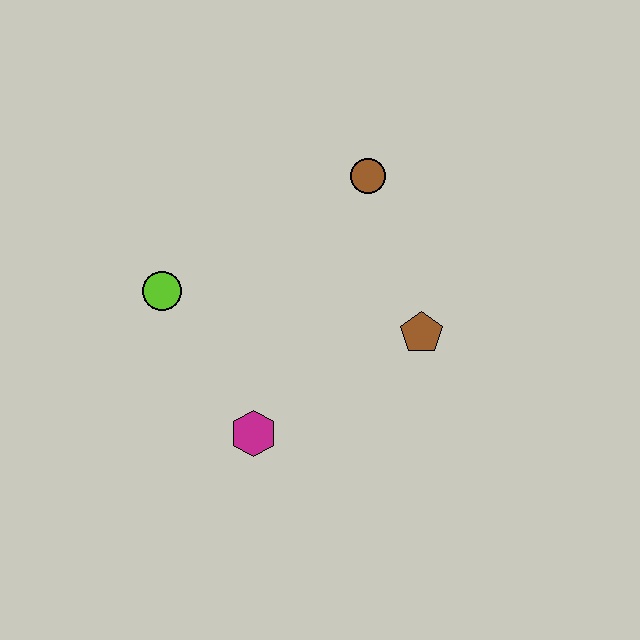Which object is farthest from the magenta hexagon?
The brown circle is farthest from the magenta hexagon.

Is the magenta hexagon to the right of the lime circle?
Yes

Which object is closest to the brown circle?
The brown pentagon is closest to the brown circle.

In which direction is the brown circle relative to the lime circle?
The brown circle is to the right of the lime circle.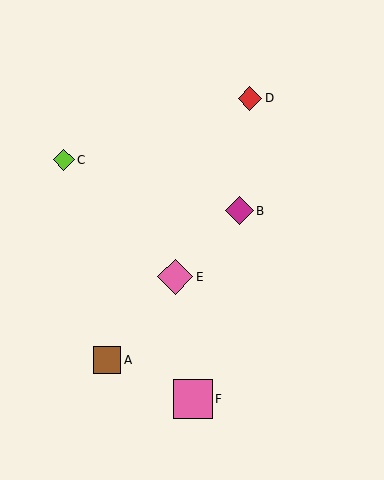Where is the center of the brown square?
The center of the brown square is at (107, 360).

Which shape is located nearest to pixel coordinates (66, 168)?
The lime diamond (labeled C) at (64, 160) is nearest to that location.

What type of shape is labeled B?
Shape B is a magenta diamond.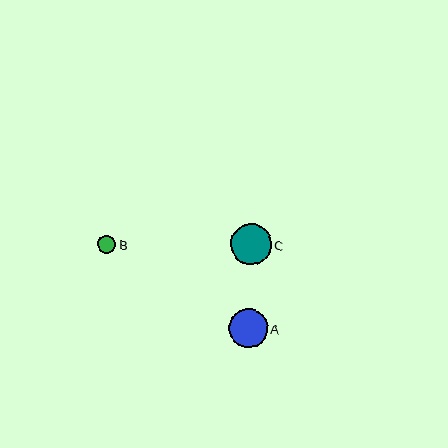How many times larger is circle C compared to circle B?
Circle C is approximately 2.3 times the size of circle B.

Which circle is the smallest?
Circle B is the smallest with a size of approximately 18 pixels.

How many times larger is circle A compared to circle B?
Circle A is approximately 2.1 times the size of circle B.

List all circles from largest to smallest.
From largest to smallest: C, A, B.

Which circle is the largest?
Circle C is the largest with a size of approximately 41 pixels.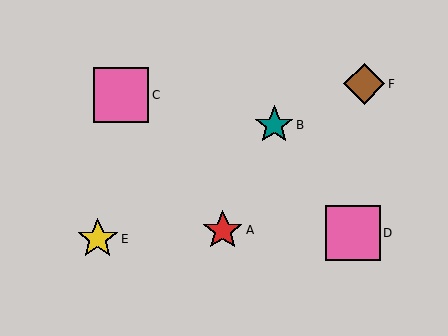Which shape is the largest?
The pink square (labeled D) is the largest.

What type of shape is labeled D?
Shape D is a pink square.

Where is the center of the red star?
The center of the red star is at (223, 230).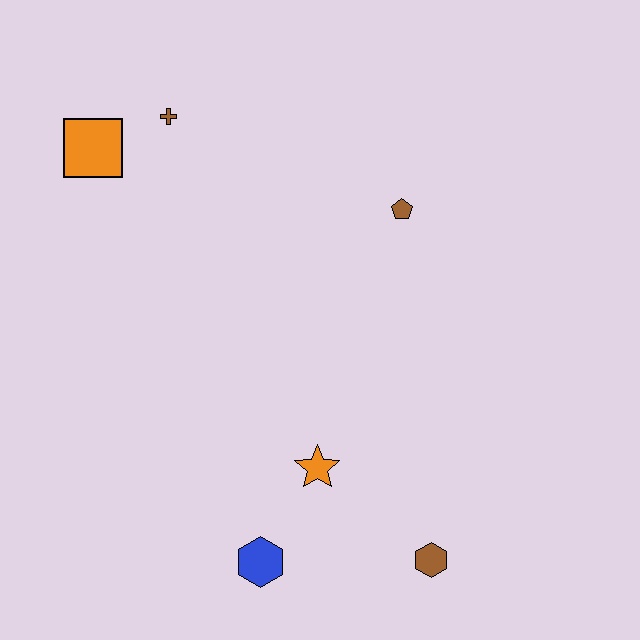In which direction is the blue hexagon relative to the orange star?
The blue hexagon is below the orange star.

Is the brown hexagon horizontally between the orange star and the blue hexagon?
No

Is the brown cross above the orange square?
Yes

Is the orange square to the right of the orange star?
No